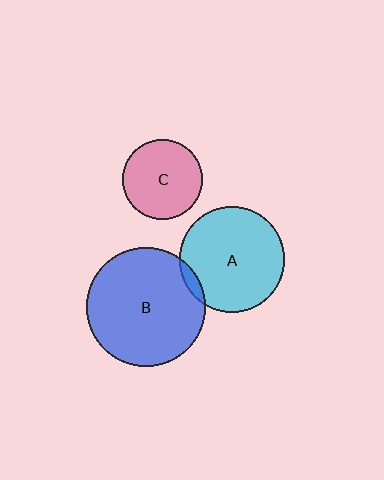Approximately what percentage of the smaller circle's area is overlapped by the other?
Approximately 5%.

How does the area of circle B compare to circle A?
Approximately 1.3 times.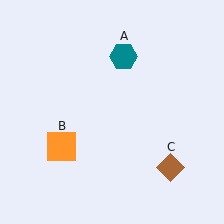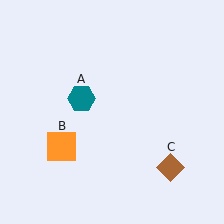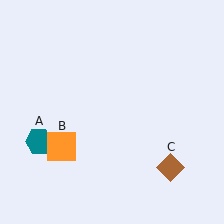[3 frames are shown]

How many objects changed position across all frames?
1 object changed position: teal hexagon (object A).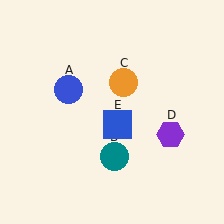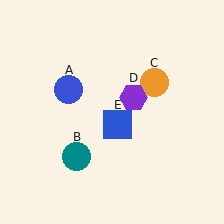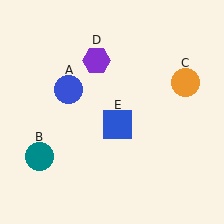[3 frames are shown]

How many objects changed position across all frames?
3 objects changed position: teal circle (object B), orange circle (object C), purple hexagon (object D).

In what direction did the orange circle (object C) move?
The orange circle (object C) moved right.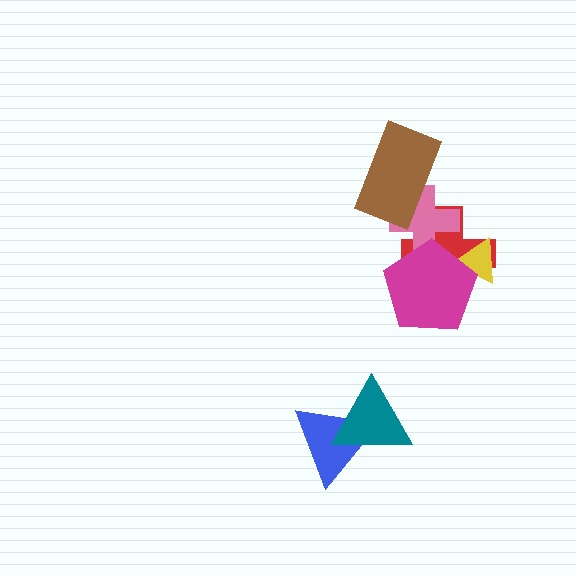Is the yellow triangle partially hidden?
Yes, it is partially covered by another shape.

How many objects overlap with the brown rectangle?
1 object overlaps with the brown rectangle.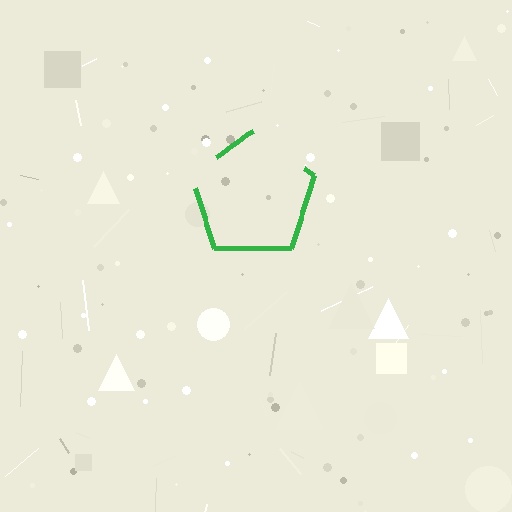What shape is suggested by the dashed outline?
The dashed outline suggests a pentagon.